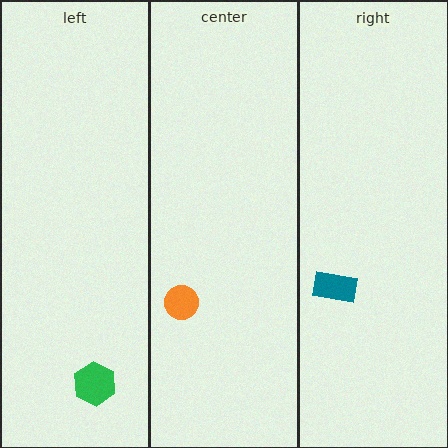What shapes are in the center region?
The orange circle.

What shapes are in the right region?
The teal rectangle.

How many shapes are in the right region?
1.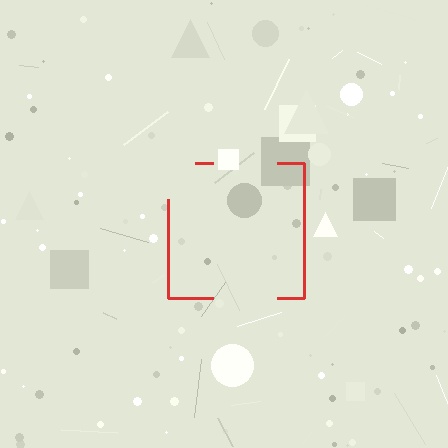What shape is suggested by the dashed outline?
The dashed outline suggests a square.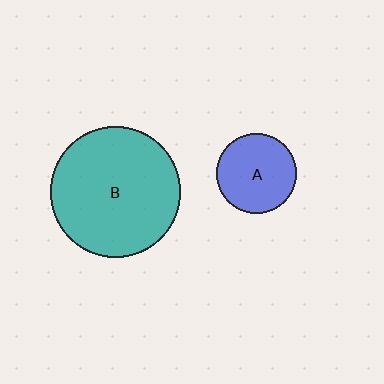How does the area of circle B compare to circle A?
Approximately 2.7 times.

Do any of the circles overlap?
No, none of the circles overlap.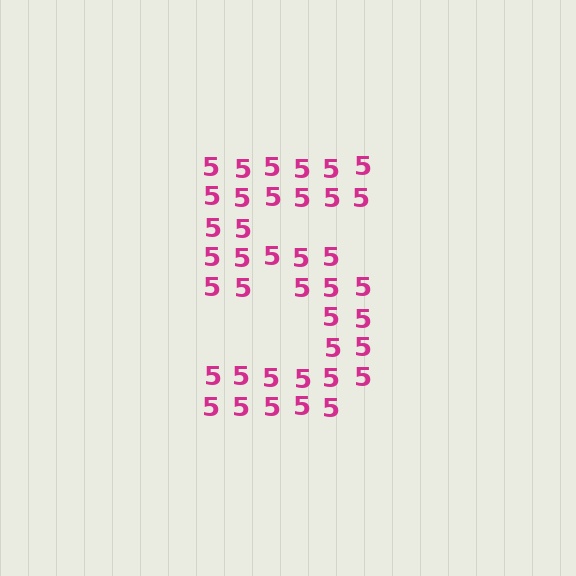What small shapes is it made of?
It is made of small digit 5's.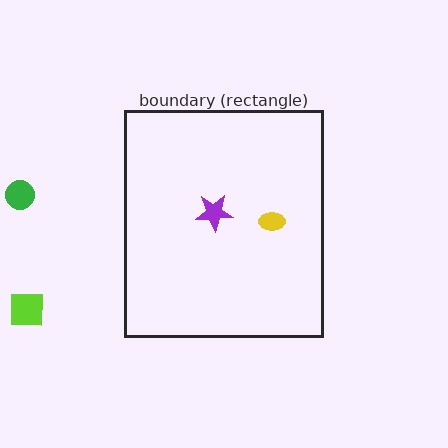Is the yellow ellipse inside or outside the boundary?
Inside.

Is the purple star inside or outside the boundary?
Inside.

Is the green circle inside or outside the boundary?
Outside.